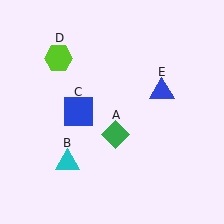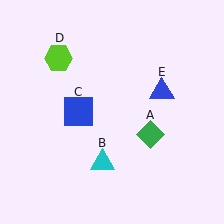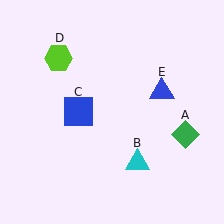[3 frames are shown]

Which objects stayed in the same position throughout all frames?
Blue square (object C) and lime hexagon (object D) and blue triangle (object E) remained stationary.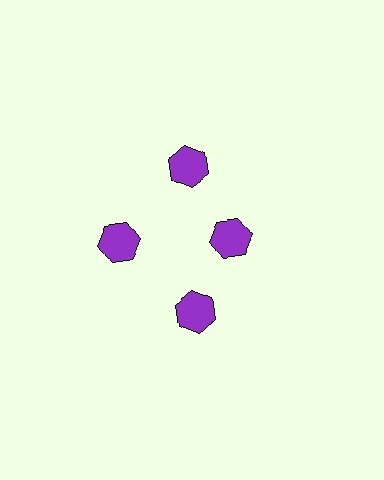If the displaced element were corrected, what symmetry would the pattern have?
It would have 4-fold rotational symmetry — the pattern would map onto itself every 90 degrees.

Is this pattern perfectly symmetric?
No. The 4 purple hexagons are arranged in a ring, but one element near the 3 o'clock position is pulled inward toward the center, breaking the 4-fold rotational symmetry.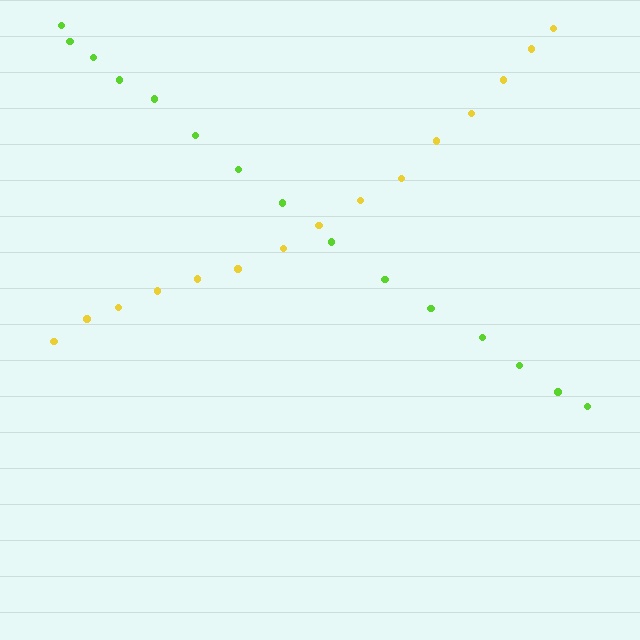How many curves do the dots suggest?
There are 2 distinct paths.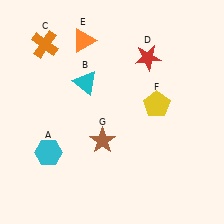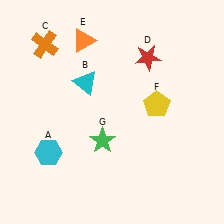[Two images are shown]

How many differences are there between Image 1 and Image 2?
There is 1 difference between the two images.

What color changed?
The star (G) changed from brown in Image 1 to green in Image 2.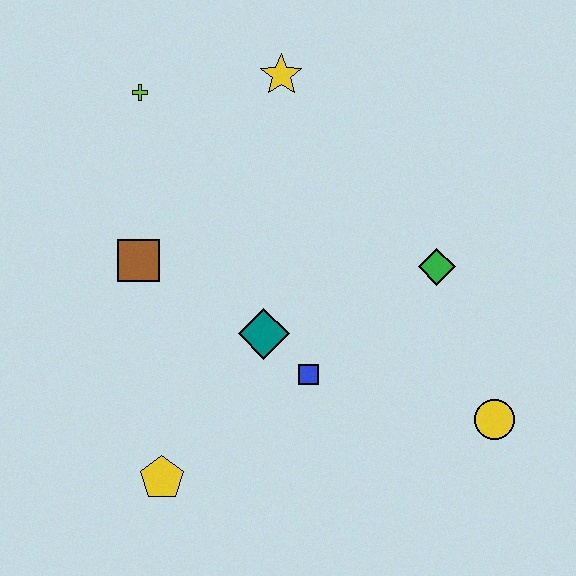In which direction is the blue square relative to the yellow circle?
The blue square is to the left of the yellow circle.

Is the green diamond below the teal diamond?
No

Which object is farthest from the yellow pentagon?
The yellow star is farthest from the yellow pentagon.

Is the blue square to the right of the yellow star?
Yes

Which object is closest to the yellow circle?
The green diamond is closest to the yellow circle.